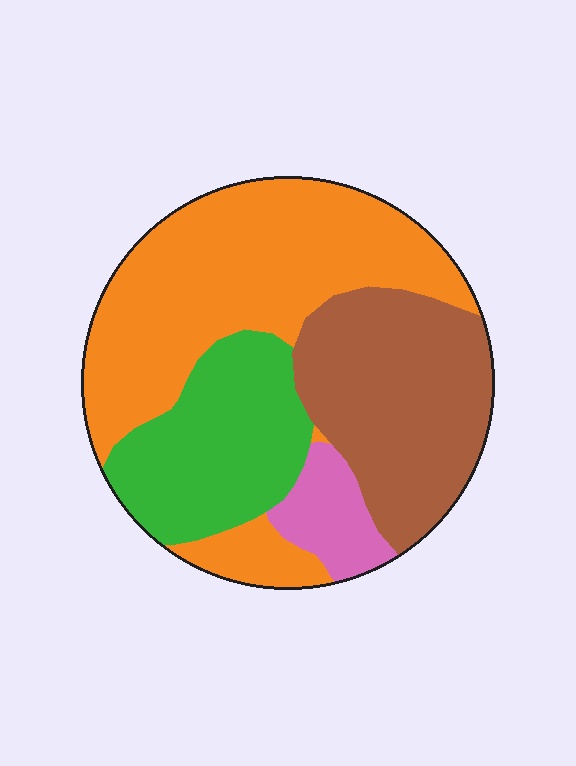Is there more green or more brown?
Brown.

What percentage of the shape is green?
Green covers 21% of the shape.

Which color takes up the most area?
Orange, at roughly 45%.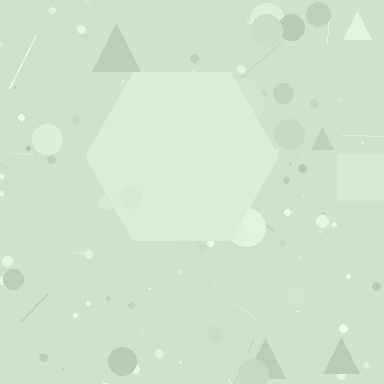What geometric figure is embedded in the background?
A hexagon is embedded in the background.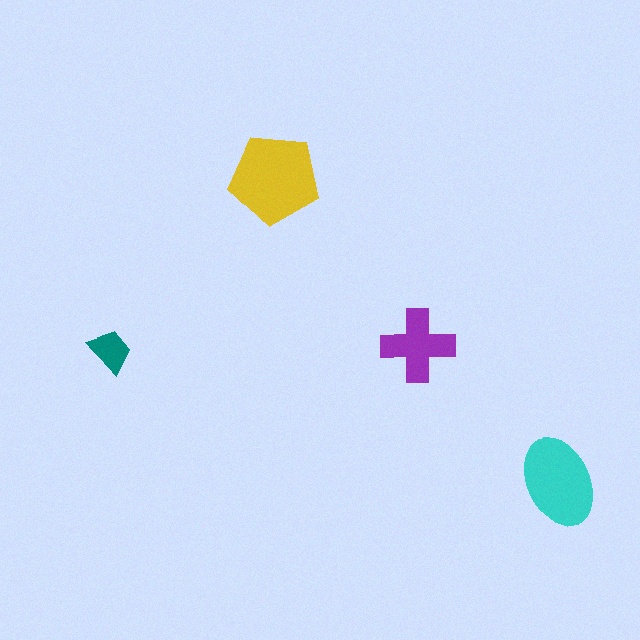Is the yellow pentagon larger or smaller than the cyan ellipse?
Larger.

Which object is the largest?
The yellow pentagon.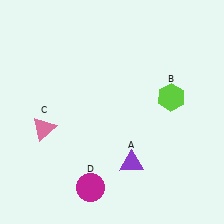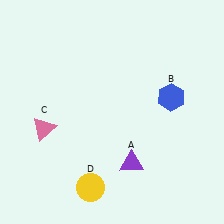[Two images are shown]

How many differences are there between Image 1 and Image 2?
There are 2 differences between the two images.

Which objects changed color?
B changed from lime to blue. D changed from magenta to yellow.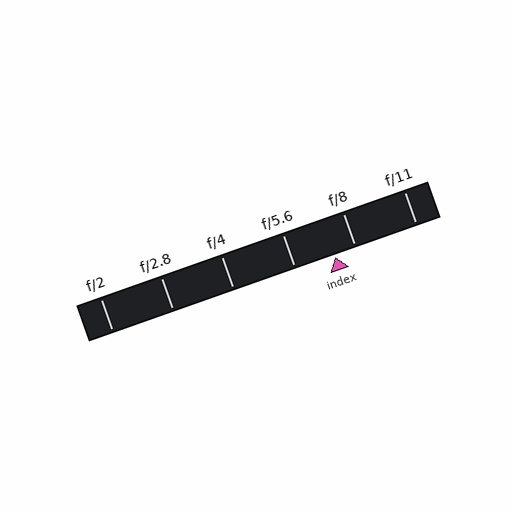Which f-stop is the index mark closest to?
The index mark is closest to f/8.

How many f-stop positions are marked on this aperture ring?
There are 6 f-stop positions marked.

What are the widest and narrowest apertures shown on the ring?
The widest aperture shown is f/2 and the narrowest is f/11.